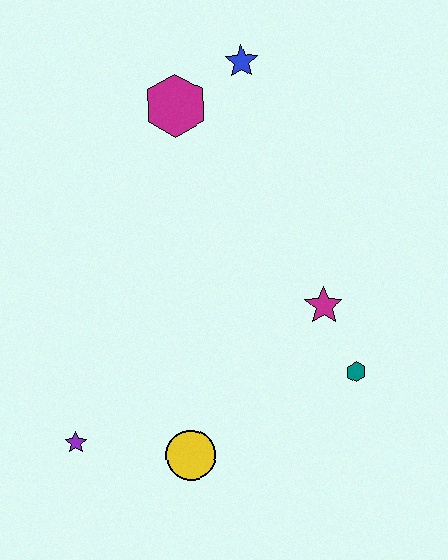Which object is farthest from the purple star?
The blue star is farthest from the purple star.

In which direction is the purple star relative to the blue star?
The purple star is below the blue star.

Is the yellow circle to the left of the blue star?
Yes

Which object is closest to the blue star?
The magenta hexagon is closest to the blue star.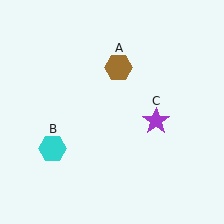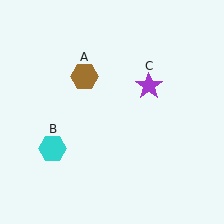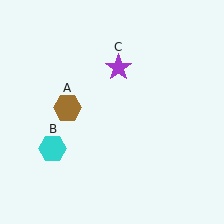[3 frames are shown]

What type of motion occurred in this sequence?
The brown hexagon (object A), purple star (object C) rotated counterclockwise around the center of the scene.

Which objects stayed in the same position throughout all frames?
Cyan hexagon (object B) remained stationary.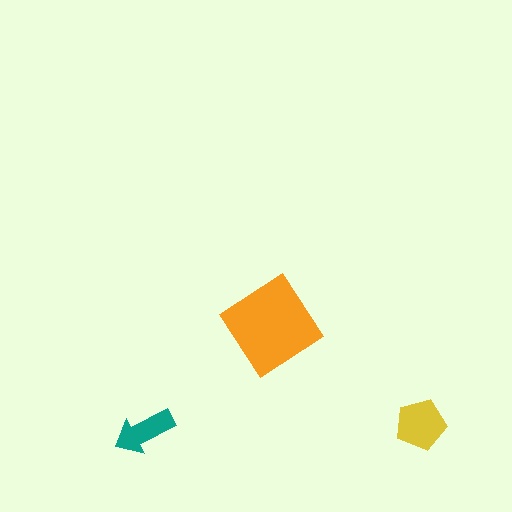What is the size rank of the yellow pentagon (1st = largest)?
2nd.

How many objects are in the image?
There are 3 objects in the image.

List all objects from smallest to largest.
The teal arrow, the yellow pentagon, the orange diamond.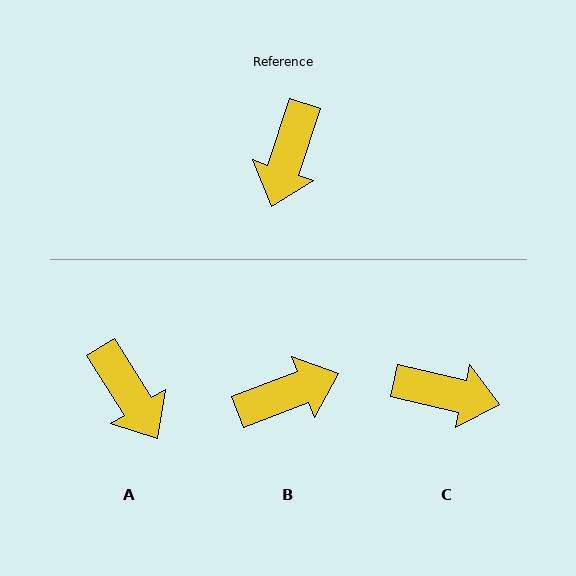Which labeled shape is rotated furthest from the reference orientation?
B, about 129 degrees away.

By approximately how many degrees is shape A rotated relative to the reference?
Approximately 50 degrees counter-clockwise.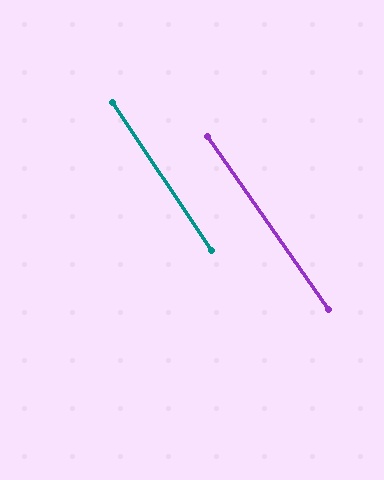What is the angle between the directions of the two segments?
Approximately 1 degree.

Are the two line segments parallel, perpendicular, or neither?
Parallel — their directions differ by only 1.0°.